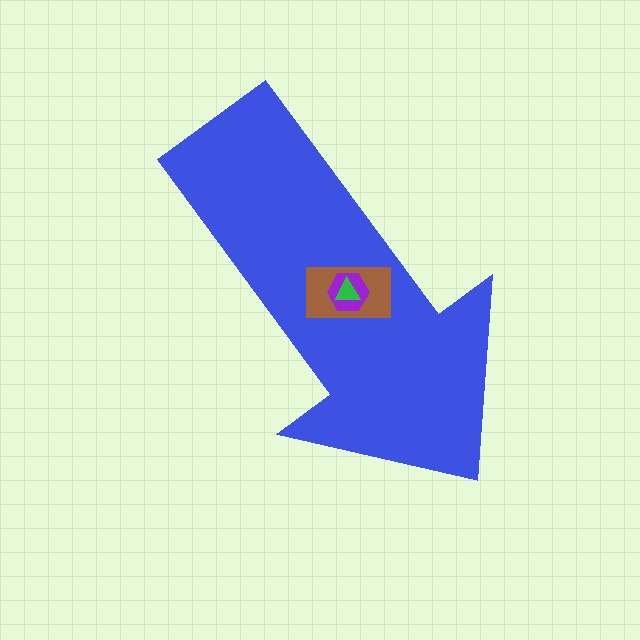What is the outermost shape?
The blue arrow.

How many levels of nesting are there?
4.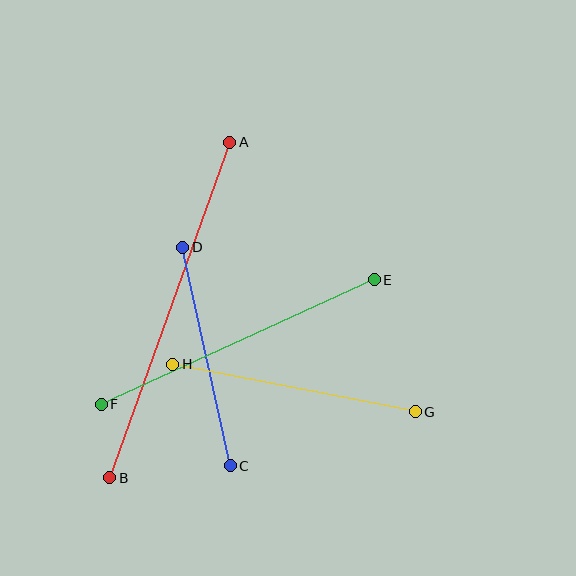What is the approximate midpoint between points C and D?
The midpoint is at approximately (206, 357) pixels.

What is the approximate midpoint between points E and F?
The midpoint is at approximately (238, 342) pixels.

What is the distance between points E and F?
The distance is approximately 300 pixels.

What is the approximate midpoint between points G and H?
The midpoint is at approximately (294, 388) pixels.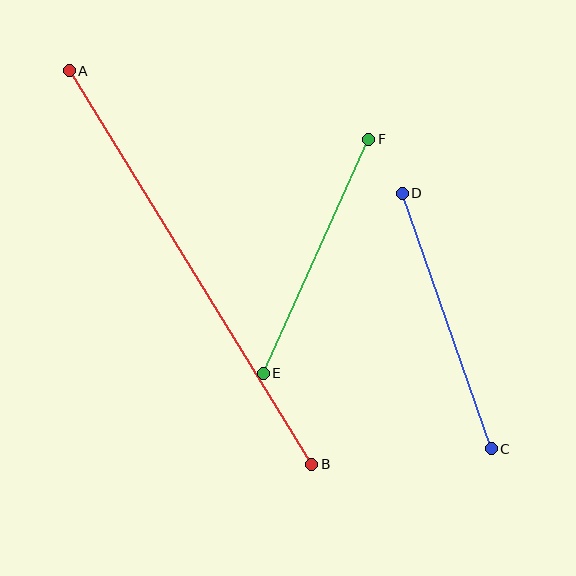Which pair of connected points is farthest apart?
Points A and B are farthest apart.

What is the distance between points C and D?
The distance is approximately 271 pixels.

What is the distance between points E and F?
The distance is approximately 257 pixels.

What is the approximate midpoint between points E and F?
The midpoint is at approximately (316, 256) pixels.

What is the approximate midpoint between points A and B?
The midpoint is at approximately (191, 267) pixels.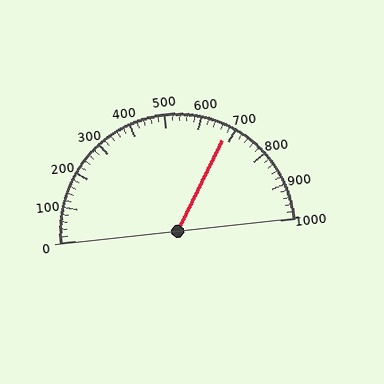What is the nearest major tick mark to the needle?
The nearest major tick mark is 700.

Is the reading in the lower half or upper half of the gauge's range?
The reading is in the upper half of the range (0 to 1000).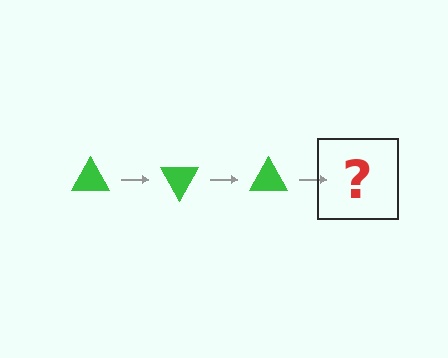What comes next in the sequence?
The next element should be a green triangle rotated 180 degrees.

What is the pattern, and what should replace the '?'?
The pattern is that the triangle rotates 60 degrees each step. The '?' should be a green triangle rotated 180 degrees.